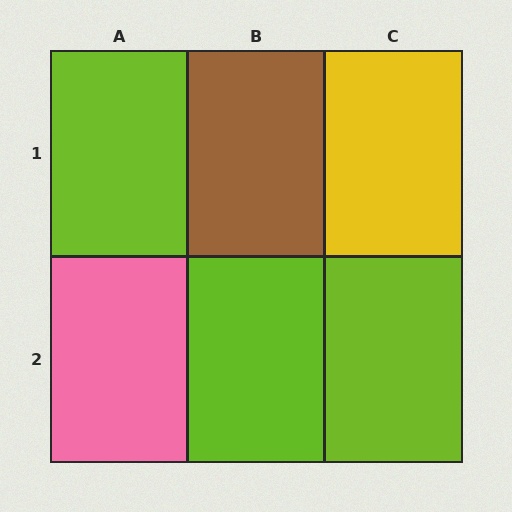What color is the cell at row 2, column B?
Lime.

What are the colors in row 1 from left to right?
Lime, brown, yellow.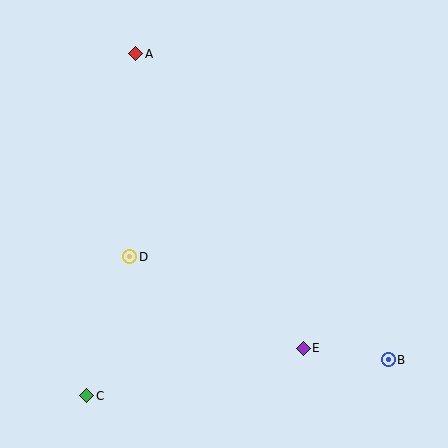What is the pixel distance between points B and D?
The distance between B and D is 278 pixels.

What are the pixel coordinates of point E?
Point E is at (303, 348).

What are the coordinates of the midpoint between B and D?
The midpoint between B and D is at (259, 308).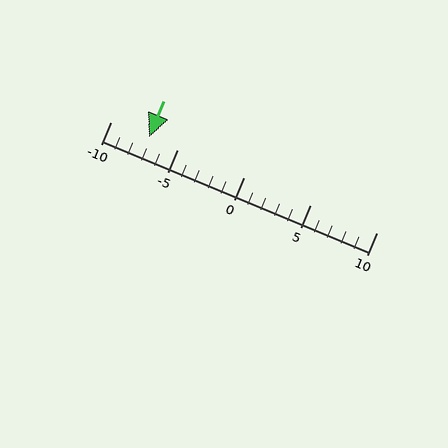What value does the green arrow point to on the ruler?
The green arrow points to approximately -7.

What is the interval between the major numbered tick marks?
The major tick marks are spaced 5 units apart.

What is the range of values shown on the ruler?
The ruler shows values from -10 to 10.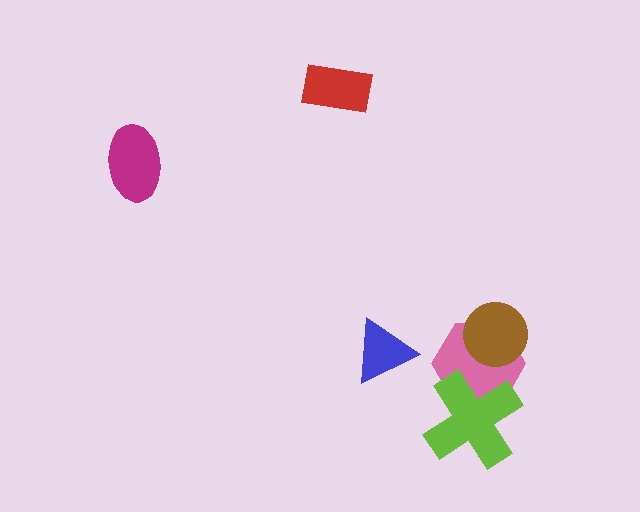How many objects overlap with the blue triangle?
0 objects overlap with the blue triangle.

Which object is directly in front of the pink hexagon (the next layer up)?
The brown circle is directly in front of the pink hexagon.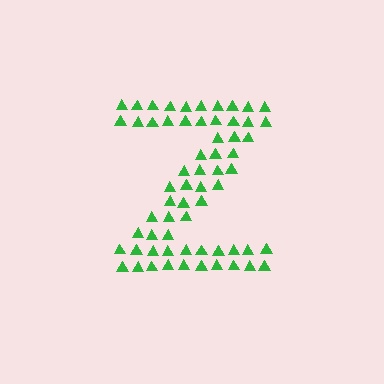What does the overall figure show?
The overall figure shows the letter Z.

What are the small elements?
The small elements are triangles.